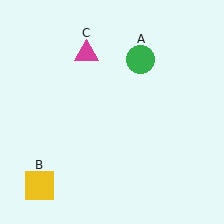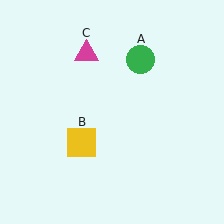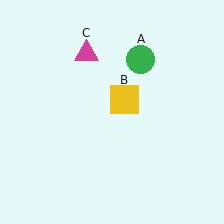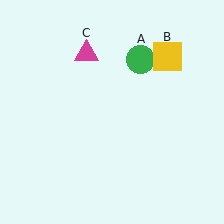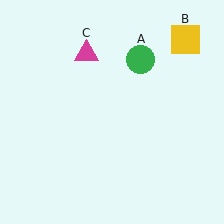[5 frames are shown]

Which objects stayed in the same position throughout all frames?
Green circle (object A) and magenta triangle (object C) remained stationary.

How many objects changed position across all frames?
1 object changed position: yellow square (object B).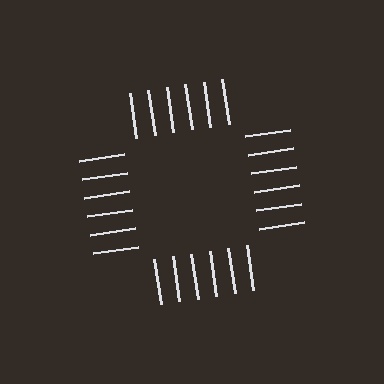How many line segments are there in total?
24 — 6 along each of the 4 edges.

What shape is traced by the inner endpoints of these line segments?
An illusory square — the line segments terminate on its edges but no continuous stroke is drawn.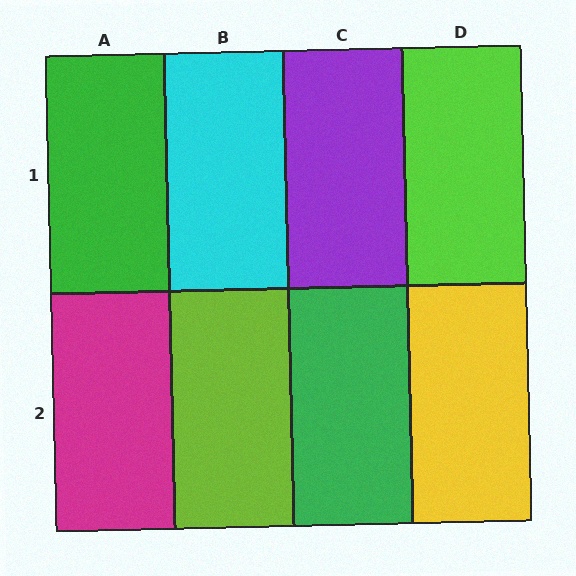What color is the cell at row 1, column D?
Lime.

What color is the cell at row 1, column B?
Cyan.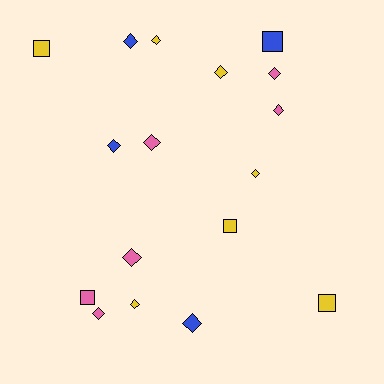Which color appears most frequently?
Yellow, with 7 objects.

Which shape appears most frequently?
Diamond, with 12 objects.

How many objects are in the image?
There are 17 objects.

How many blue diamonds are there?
There are 3 blue diamonds.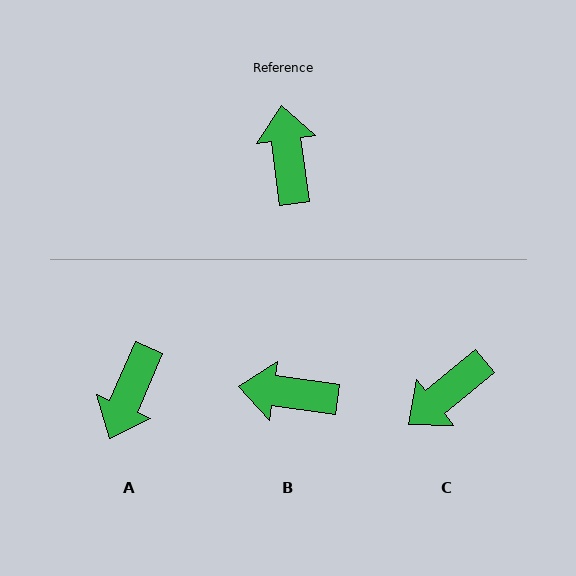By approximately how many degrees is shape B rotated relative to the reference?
Approximately 74 degrees counter-clockwise.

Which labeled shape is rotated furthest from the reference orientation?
A, about 149 degrees away.